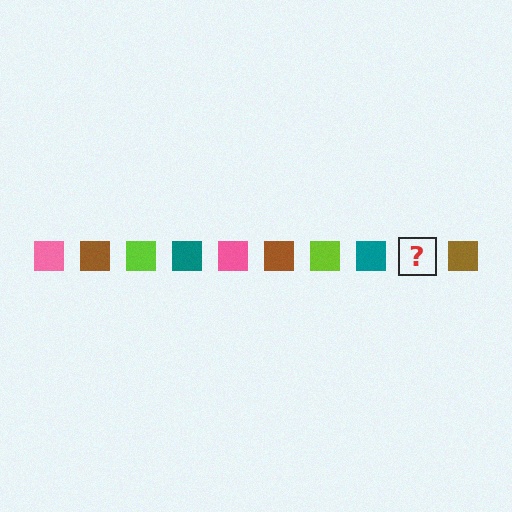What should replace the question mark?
The question mark should be replaced with a pink square.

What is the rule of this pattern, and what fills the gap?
The rule is that the pattern cycles through pink, brown, lime, teal squares. The gap should be filled with a pink square.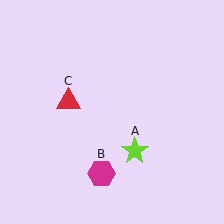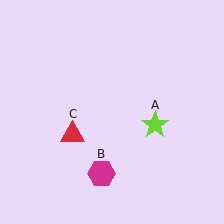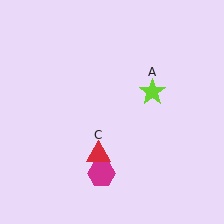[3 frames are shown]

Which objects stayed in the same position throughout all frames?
Magenta hexagon (object B) remained stationary.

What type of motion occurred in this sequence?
The lime star (object A), red triangle (object C) rotated counterclockwise around the center of the scene.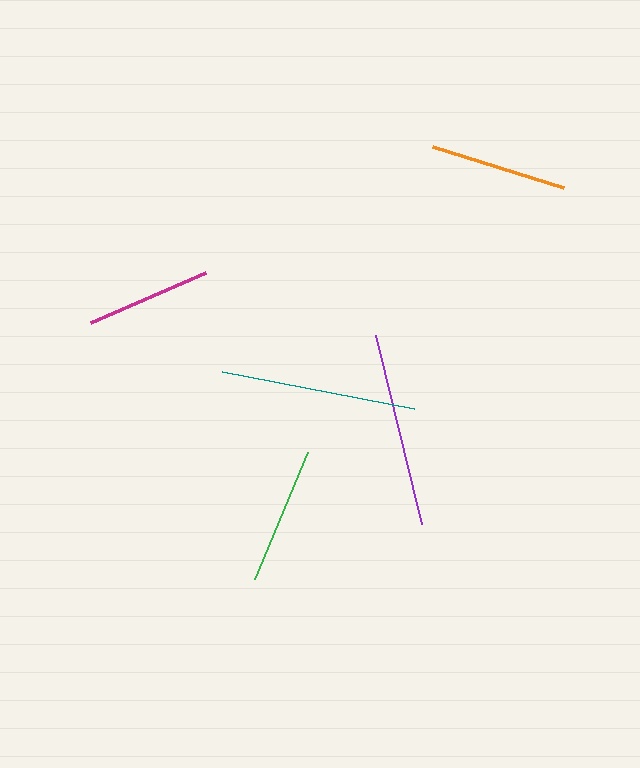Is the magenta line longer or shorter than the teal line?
The teal line is longer than the magenta line.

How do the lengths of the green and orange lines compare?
The green and orange lines are approximately the same length.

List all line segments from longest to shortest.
From longest to shortest: teal, purple, green, orange, magenta.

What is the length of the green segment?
The green segment is approximately 138 pixels long.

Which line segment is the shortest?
The magenta line is the shortest at approximately 126 pixels.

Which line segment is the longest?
The teal line is the longest at approximately 196 pixels.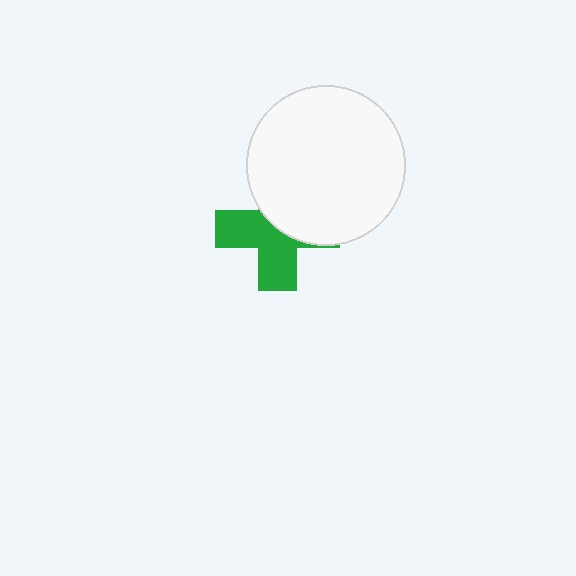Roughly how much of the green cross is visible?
About half of it is visible (roughly 52%).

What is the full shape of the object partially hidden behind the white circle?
The partially hidden object is a green cross.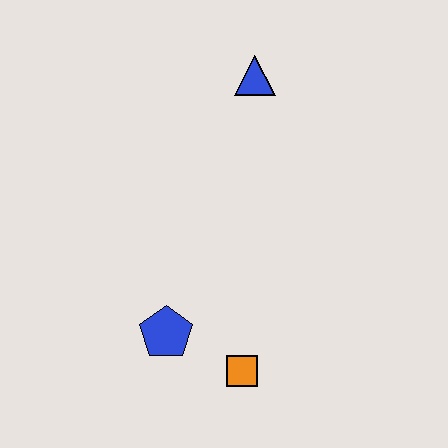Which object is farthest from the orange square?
The blue triangle is farthest from the orange square.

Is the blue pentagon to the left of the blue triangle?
Yes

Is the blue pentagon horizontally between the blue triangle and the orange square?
No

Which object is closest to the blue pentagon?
The orange square is closest to the blue pentagon.